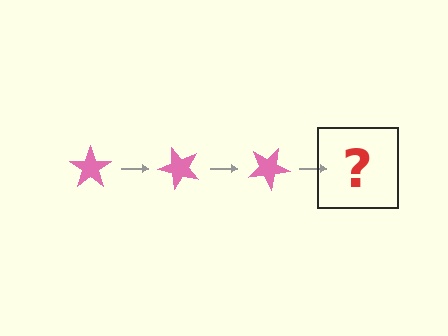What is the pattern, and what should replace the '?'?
The pattern is that the star rotates 50 degrees each step. The '?' should be a pink star rotated 150 degrees.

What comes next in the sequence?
The next element should be a pink star rotated 150 degrees.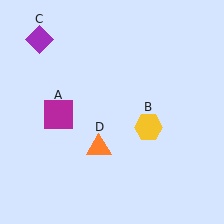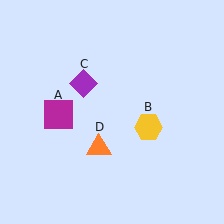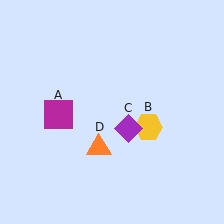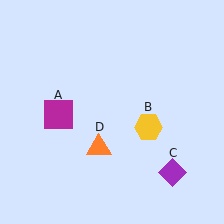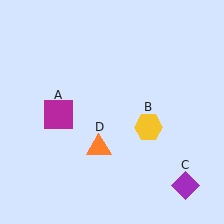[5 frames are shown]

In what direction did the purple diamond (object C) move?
The purple diamond (object C) moved down and to the right.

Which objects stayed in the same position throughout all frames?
Magenta square (object A) and yellow hexagon (object B) and orange triangle (object D) remained stationary.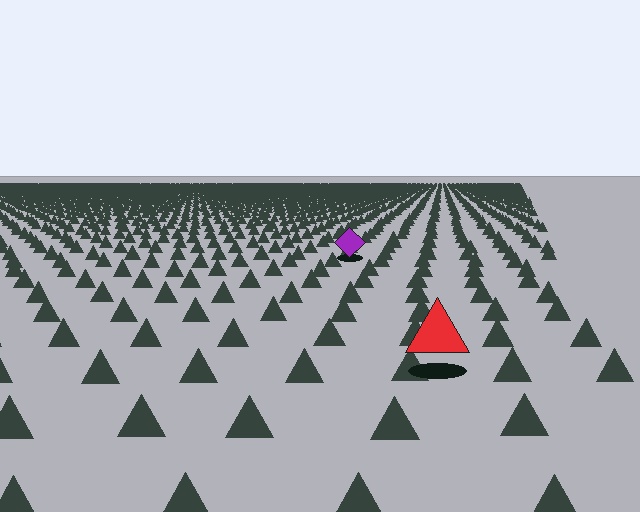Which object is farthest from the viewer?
The purple diamond is farthest from the viewer. It appears smaller and the ground texture around it is denser.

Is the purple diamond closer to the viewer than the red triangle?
No. The red triangle is closer — you can tell from the texture gradient: the ground texture is coarser near it.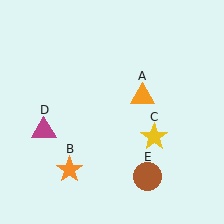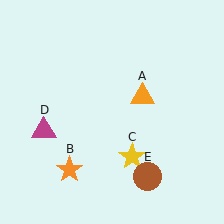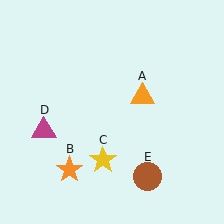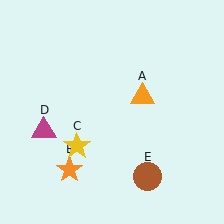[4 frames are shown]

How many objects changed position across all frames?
1 object changed position: yellow star (object C).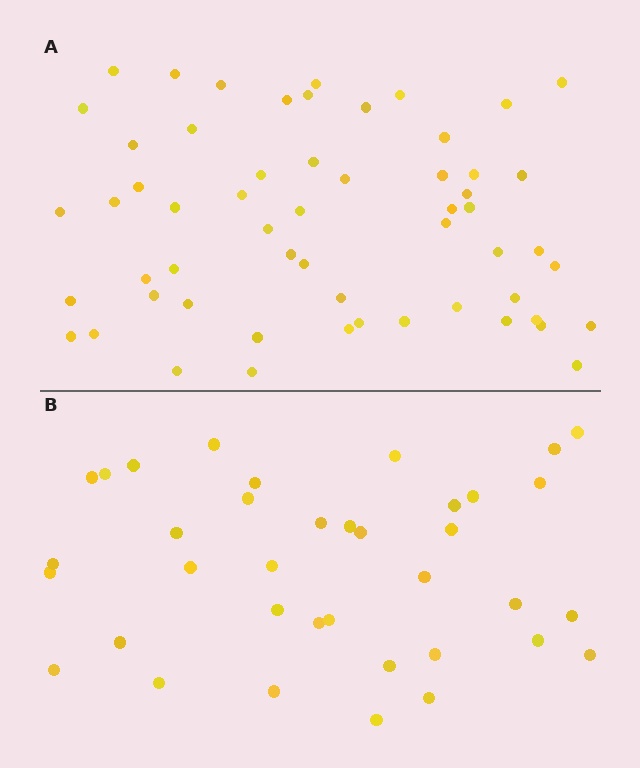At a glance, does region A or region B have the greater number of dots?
Region A (the top region) has more dots.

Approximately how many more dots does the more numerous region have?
Region A has approximately 20 more dots than region B.